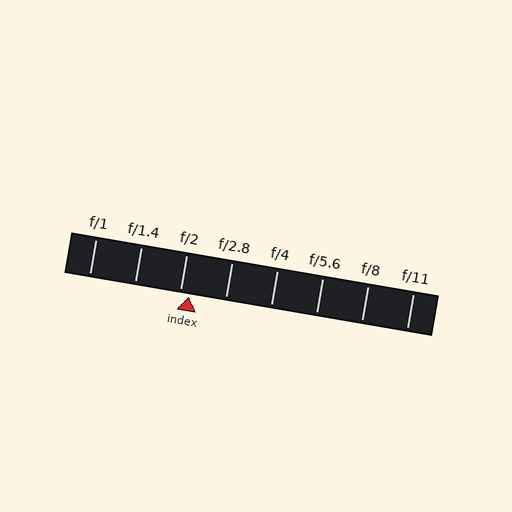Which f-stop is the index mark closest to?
The index mark is closest to f/2.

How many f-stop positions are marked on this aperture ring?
There are 8 f-stop positions marked.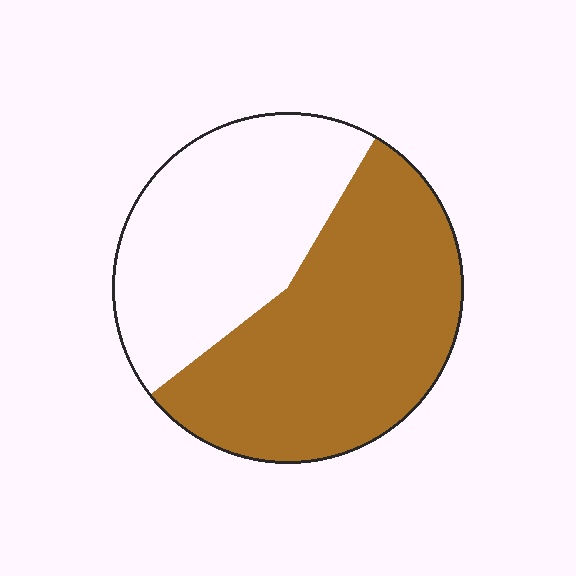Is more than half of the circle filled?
Yes.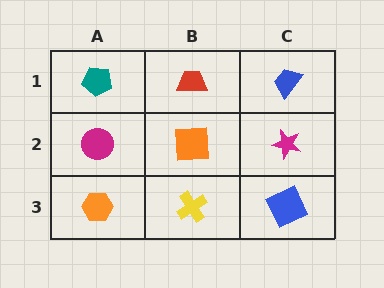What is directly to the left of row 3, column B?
An orange hexagon.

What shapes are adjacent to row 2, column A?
A teal pentagon (row 1, column A), an orange hexagon (row 3, column A), an orange square (row 2, column B).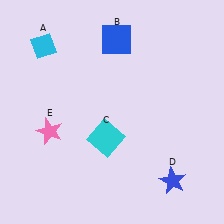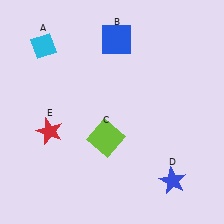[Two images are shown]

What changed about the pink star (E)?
In Image 1, E is pink. In Image 2, it changed to red.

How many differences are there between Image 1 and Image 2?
There are 2 differences between the two images.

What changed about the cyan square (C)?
In Image 1, C is cyan. In Image 2, it changed to lime.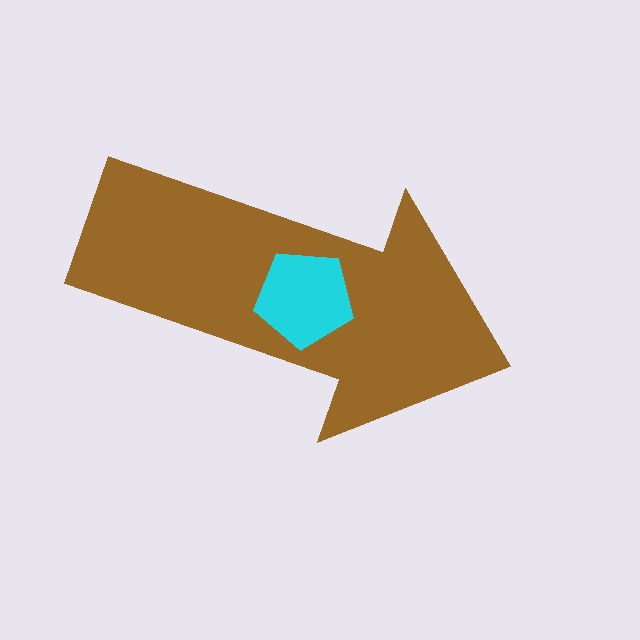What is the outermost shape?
The brown arrow.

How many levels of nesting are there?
2.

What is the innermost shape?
The cyan pentagon.